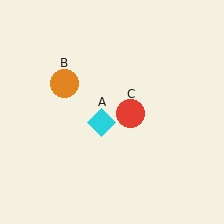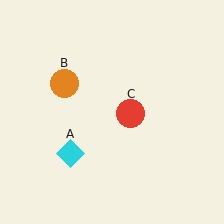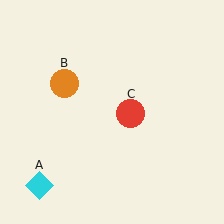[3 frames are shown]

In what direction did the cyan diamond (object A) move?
The cyan diamond (object A) moved down and to the left.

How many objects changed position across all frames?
1 object changed position: cyan diamond (object A).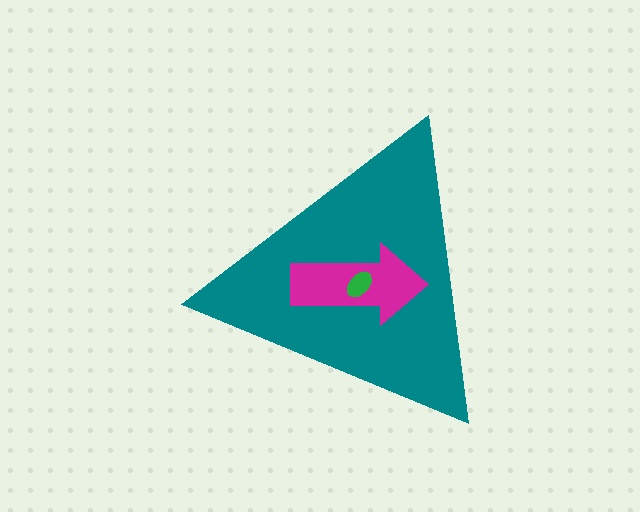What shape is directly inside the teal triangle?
The magenta arrow.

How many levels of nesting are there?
3.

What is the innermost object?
The green ellipse.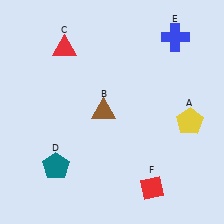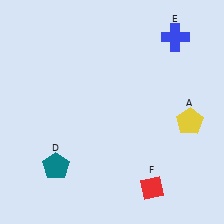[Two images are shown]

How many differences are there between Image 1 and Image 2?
There are 2 differences between the two images.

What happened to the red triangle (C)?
The red triangle (C) was removed in Image 2. It was in the top-left area of Image 1.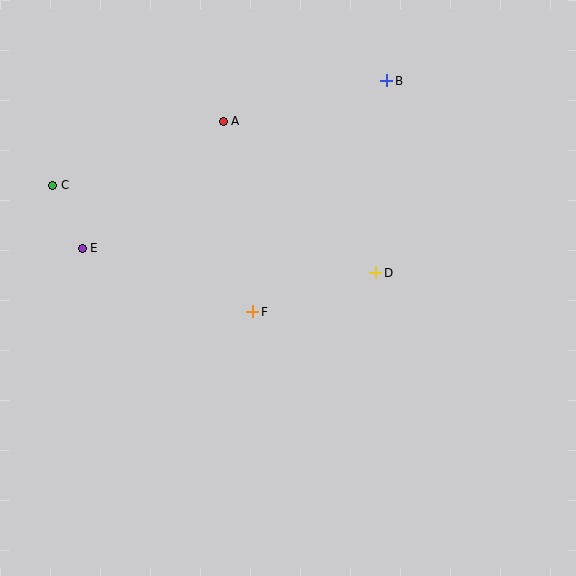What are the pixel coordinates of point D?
Point D is at (376, 273).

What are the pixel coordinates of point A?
Point A is at (223, 121).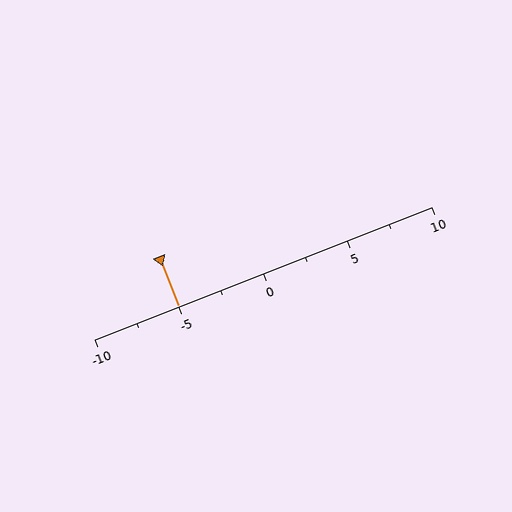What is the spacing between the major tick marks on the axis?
The major ticks are spaced 5 apart.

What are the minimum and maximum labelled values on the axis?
The axis runs from -10 to 10.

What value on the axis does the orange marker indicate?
The marker indicates approximately -5.